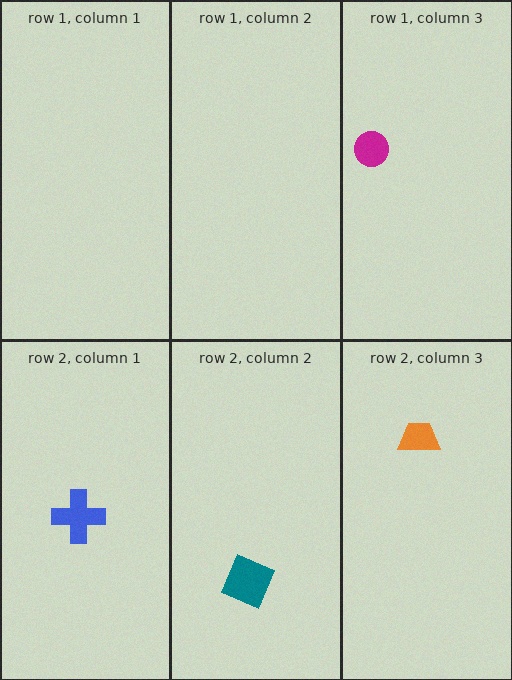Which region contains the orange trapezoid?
The row 2, column 3 region.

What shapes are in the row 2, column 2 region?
The teal square.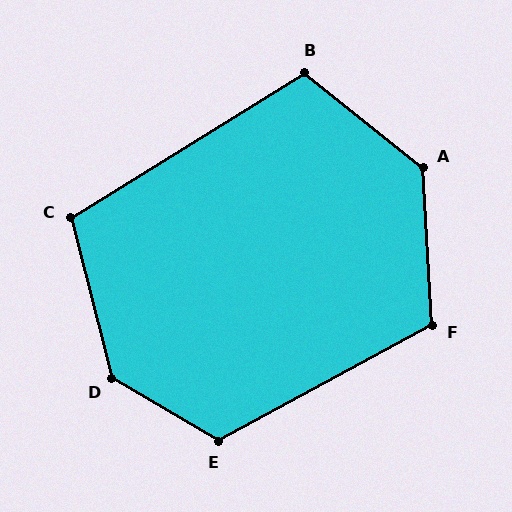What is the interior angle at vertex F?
Approximately 115 degrees (obtuse).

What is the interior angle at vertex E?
Approximately 121 degrees (obtuse).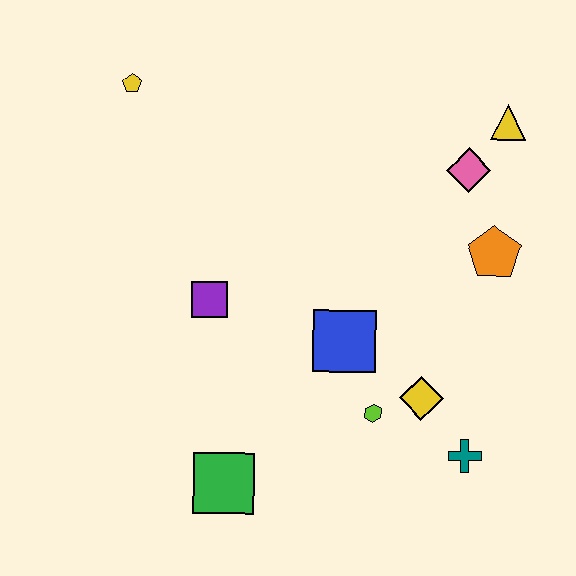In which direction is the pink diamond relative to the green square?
The pink diamond is above the green square.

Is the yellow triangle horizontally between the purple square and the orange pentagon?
No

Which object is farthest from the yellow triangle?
The green square is farthest from the yellow triangle.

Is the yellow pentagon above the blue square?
Yes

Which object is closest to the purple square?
The blue square is closest to the purple square.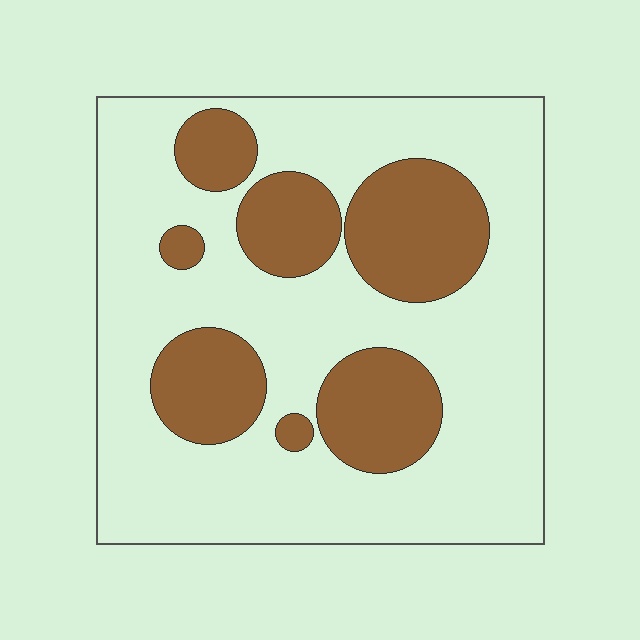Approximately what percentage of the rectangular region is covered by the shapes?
Approximately 30%.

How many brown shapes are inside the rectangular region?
7.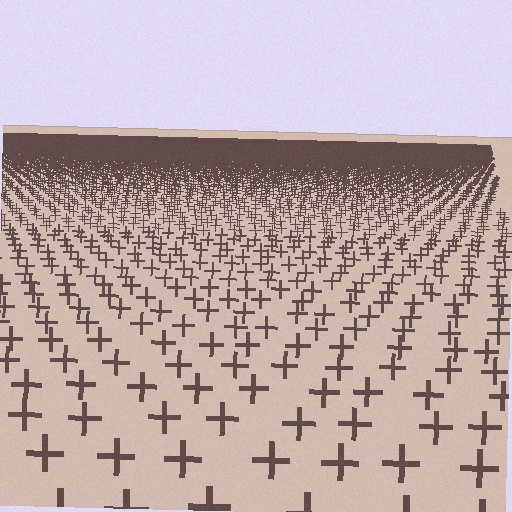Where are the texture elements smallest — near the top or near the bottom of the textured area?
Near the top.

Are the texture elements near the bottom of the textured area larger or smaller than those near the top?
Larger. Near the bottom, elements are closer to the viewer and appear at a bigger on-screen size.